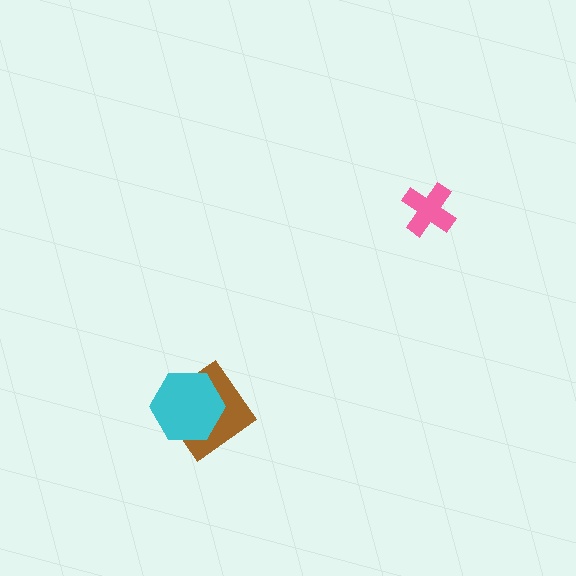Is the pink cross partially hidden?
No, no other shape covers it.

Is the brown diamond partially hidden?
Yes, it is partially covered by another shape.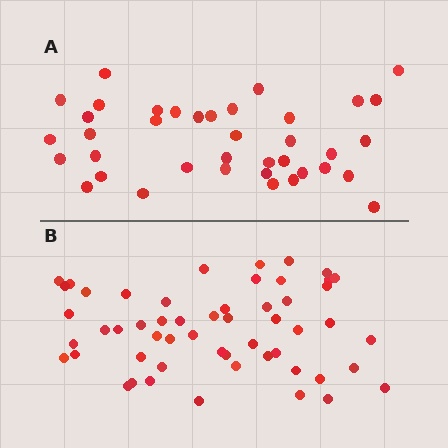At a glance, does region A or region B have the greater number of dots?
Region B (the bottom region) has more dots.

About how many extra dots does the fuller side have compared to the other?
Region B has approximately 15 more dots than region A.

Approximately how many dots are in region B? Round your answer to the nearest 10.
About 50 dots. (The exact count is 54, which rounds to 50.)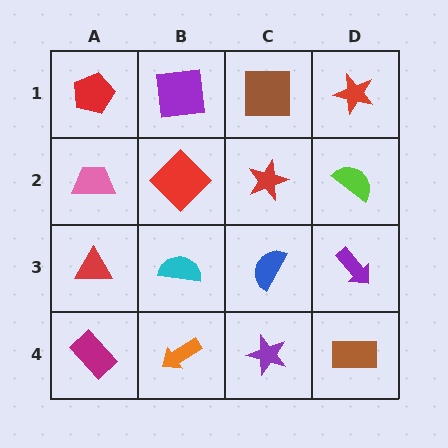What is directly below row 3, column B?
An orange arrow.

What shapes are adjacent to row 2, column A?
A red pentagon (row 1, column A), a red triangle (row 3, column A), a red diamond (row 2, column B).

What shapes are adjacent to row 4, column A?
A red triangle (row 3, column A), an orange arrow (row 4, column B).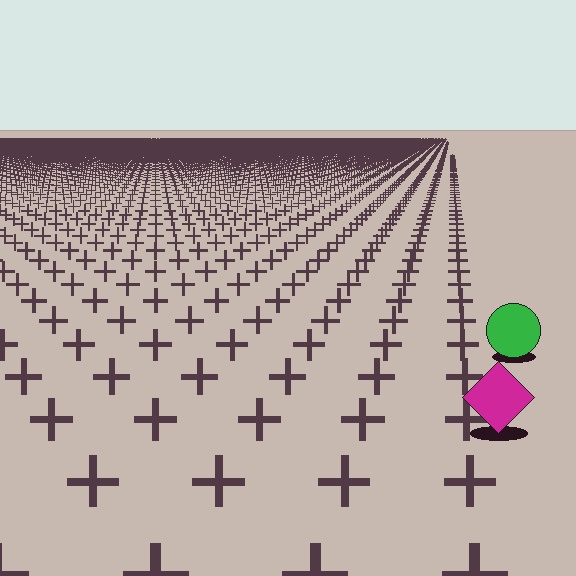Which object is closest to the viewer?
The magenta diamond is closest. The texture marks near it are larger and more spread out.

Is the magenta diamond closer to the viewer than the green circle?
Yes. The magenta diamond is closer — you can tell from the texture gradient: the ground texture is coarser near it.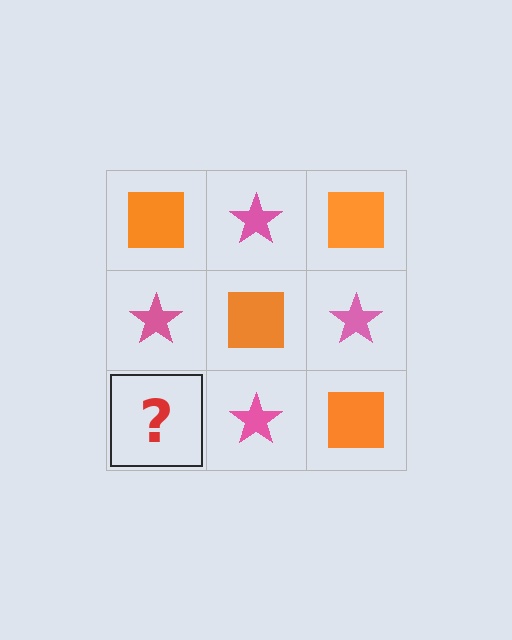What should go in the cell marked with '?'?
The missing cell should contain an orange square.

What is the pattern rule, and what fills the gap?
The rule is that it alternates orange square and pink star in a checkerboard pattern. The gap should be filled with an orange square.